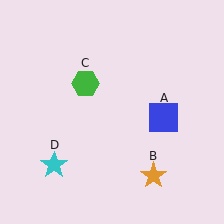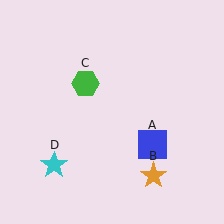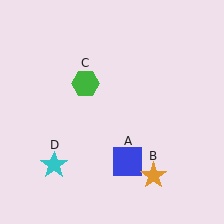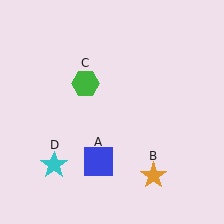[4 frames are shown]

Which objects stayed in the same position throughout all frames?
Orange star (object B) and green hexagon (object C) and cyan star (object D) remained stationary.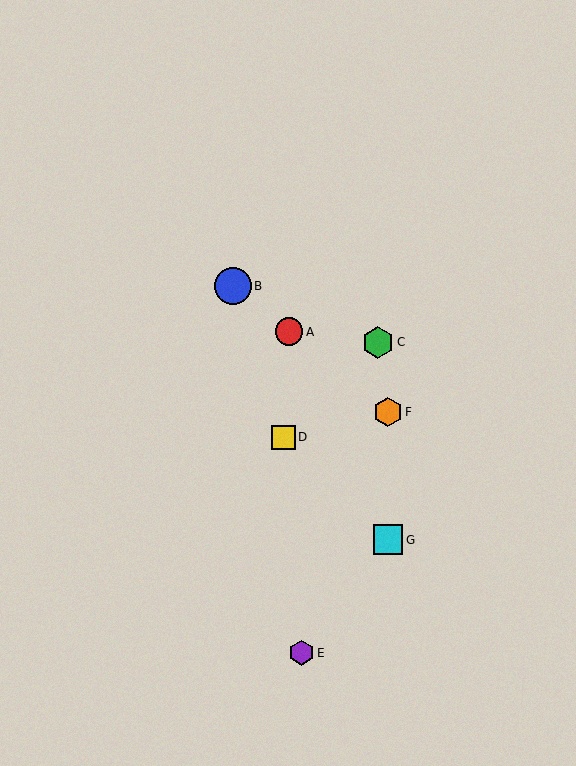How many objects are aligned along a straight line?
3 objects (A, B, F) are aligned along a straight line.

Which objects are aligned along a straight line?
Objects A, B, F are aligned along a straight line.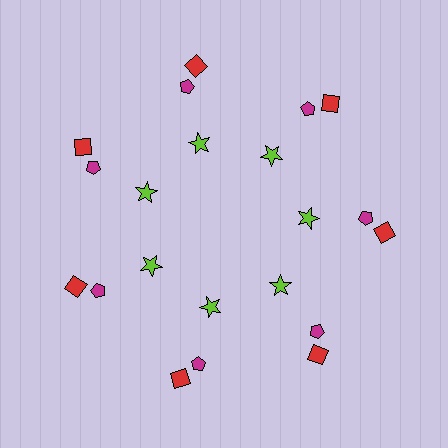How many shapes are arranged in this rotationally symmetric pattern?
There are 21 shapes, arranged in 7 groups of 3.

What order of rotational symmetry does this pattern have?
This pattern has 7-fold rotational symmetry.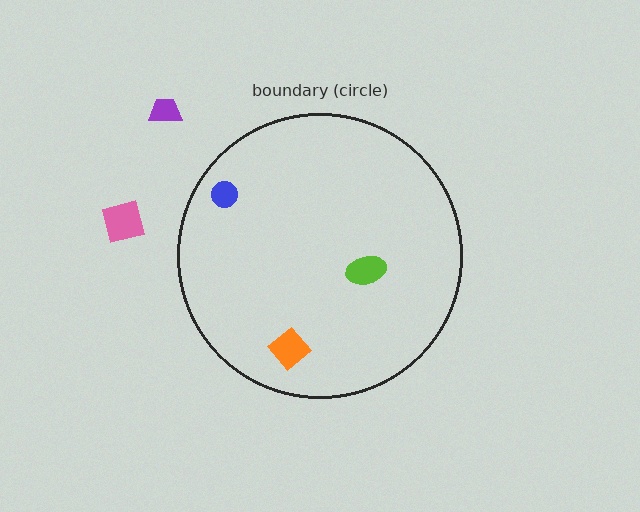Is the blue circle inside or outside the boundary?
Inside.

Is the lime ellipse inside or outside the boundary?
Inside.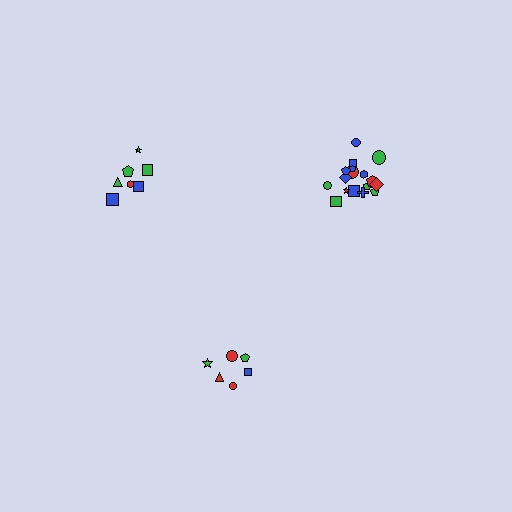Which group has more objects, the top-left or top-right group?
The top-right group.